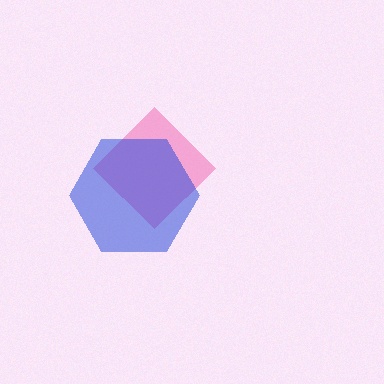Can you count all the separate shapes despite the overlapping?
Yes, there are 2 separate shapes.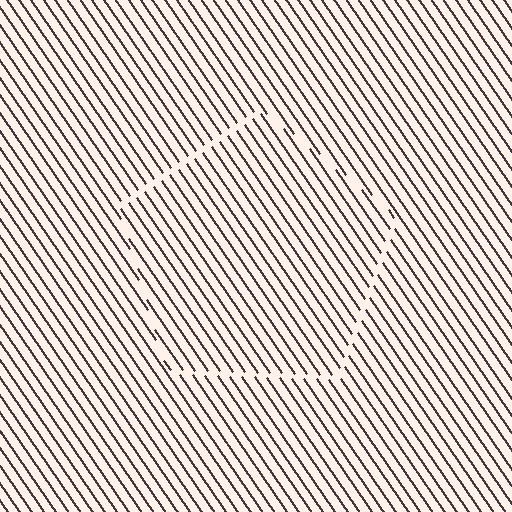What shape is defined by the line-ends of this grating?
An illusory pentagon. The interior of the shape contains the same grating, shifted by half a period — the contour is defined by the phase discontinuity where line-ends from the inner and outer gratings abut.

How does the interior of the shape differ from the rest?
The interior of the shape contains the same grating, shifted by half a period — the contour is defined by the phase discontinuity where line-ends from the inner and outer gratings abut.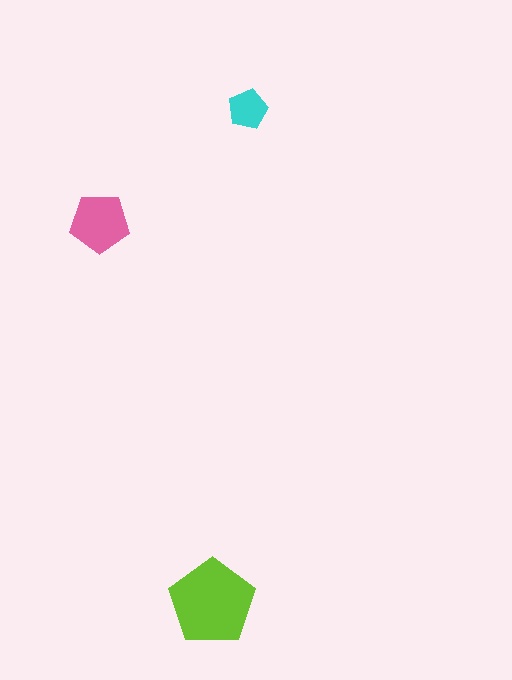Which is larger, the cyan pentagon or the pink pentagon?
The pink one.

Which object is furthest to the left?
The pink pentagon is leftmost.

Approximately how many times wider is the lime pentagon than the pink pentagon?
About 1.5 times wider.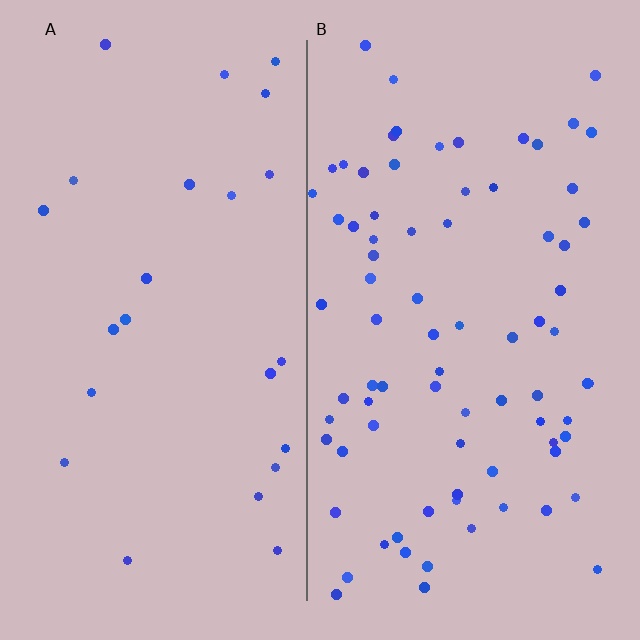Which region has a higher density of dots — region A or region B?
B (the right).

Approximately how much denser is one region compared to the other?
Approximately 3.3× — region B over region A.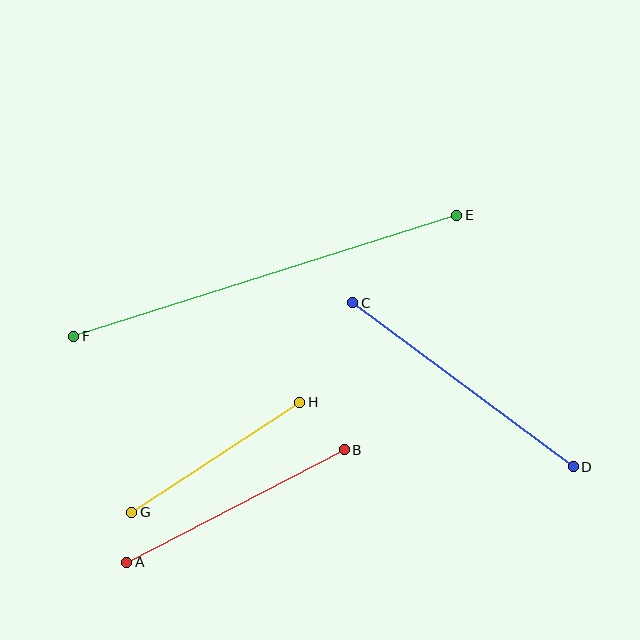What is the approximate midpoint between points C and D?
The midpoint is at approximately (463, 385) pixels.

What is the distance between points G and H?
The distance is approximately 201 pixels.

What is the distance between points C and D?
The distance is approximately 275 pixels.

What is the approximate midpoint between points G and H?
The midpoint is at approximately (216, 457) pixels.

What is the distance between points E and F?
The distance is approximately 402 pixels.